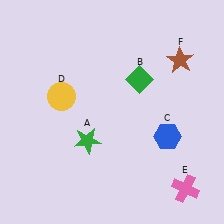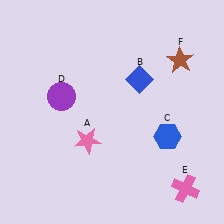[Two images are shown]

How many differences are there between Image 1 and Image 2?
There are 3 differences between the two images.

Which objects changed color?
A changed from green to pink. B changed from green to blue. D changed from yellow to purple.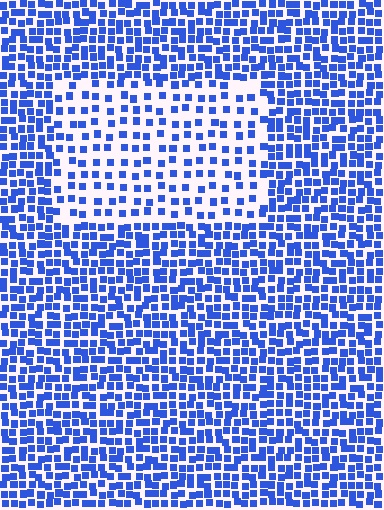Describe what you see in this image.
The image contains small blue elements arranged at two different densities. A rectangle-shaped region is visible where the elements are less densely packed than the surrounding area.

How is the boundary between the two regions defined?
The boundary is defined by a change in element density (approximately 2.1x ratio). All elements are the same color, size, and shape.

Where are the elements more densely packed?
The elements are more densely packed outside the rectangle boundary.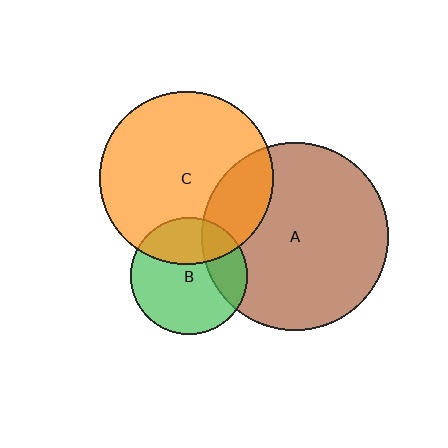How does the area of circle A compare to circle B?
Approximately 2.5 times.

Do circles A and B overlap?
Yes.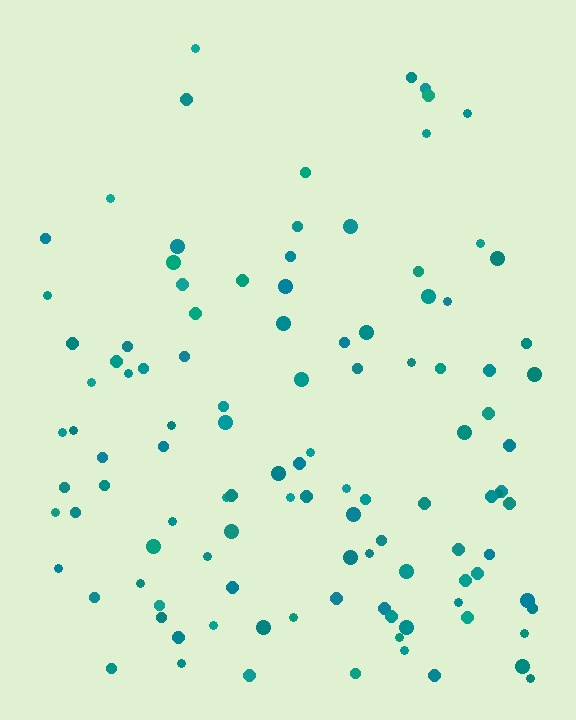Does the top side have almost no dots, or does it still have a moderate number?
Still a moderate number, just noticeably fewer than the bottom.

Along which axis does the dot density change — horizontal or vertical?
Vertical.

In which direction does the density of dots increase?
From top to bottom, with the bottom side densest.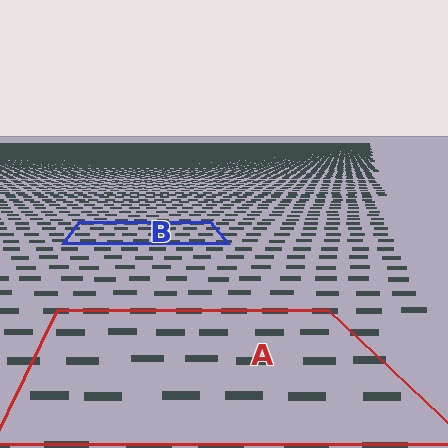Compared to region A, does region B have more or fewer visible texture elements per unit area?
Region B has more texture elements per unit area — they are packed more densely because it is farther away.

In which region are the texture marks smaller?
The texture marks are smaller in region B, because it is farther away.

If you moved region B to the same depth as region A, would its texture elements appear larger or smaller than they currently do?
They would appear larger. At a closer depth, the same texture elements are projected at a bigger on-screen size.